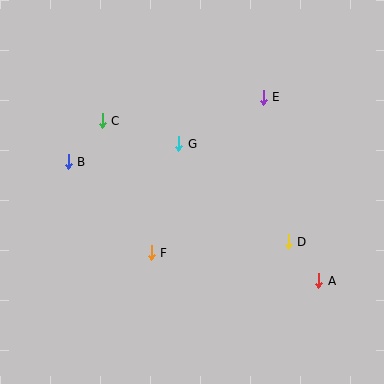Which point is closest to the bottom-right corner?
Point A is closest to the bottom-right corner.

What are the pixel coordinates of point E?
Point E is at (263, 97).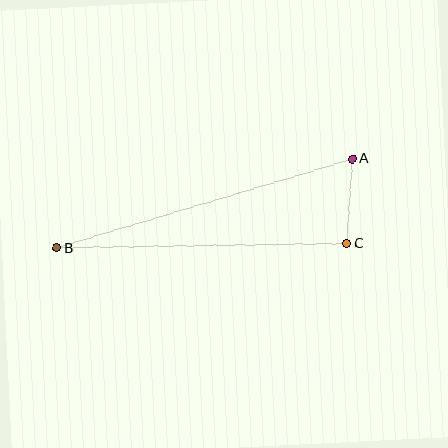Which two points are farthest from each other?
Points A and B are farthest from each other.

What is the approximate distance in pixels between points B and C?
The distance between B and C is approximately 290 pixels.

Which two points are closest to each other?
Points A and C are closest to each other.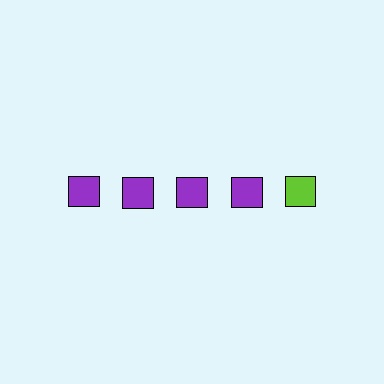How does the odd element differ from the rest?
It has a different color: lime instead of purple.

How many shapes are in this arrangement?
There are 5 shapes arranged in a grid pattern.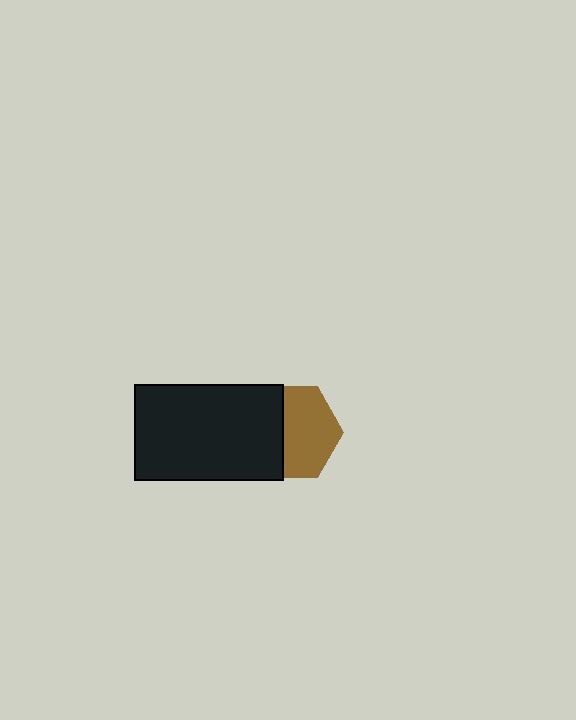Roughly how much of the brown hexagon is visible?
About half of it is visible (roughly 59%).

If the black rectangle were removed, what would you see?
You would see the complete brown hexagon.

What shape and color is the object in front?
The object in front is a black rectangle.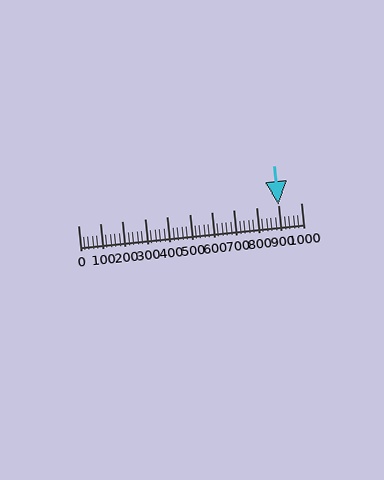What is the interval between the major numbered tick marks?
The major tick marks are spaced 100 units apart.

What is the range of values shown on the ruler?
The ruler shows values from 0 to 1000.